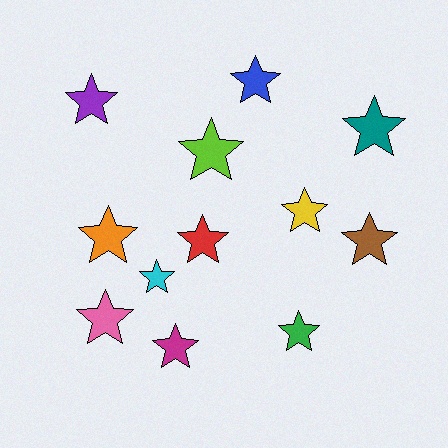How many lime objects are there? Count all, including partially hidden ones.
There is 1 lime object.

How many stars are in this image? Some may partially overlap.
There are 12 stars.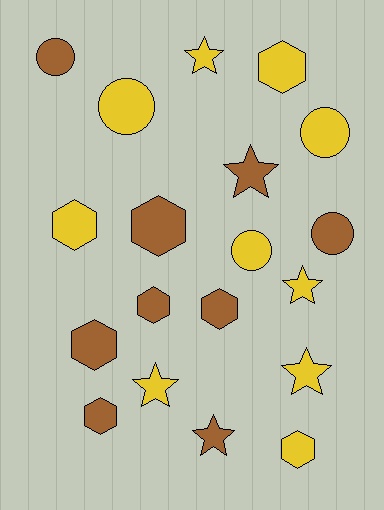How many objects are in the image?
There are 19 objects.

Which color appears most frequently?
Yellow, with 10 objects.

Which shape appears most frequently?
Hexagon, with 8 objects.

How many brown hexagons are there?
There are 5 brown hexagons.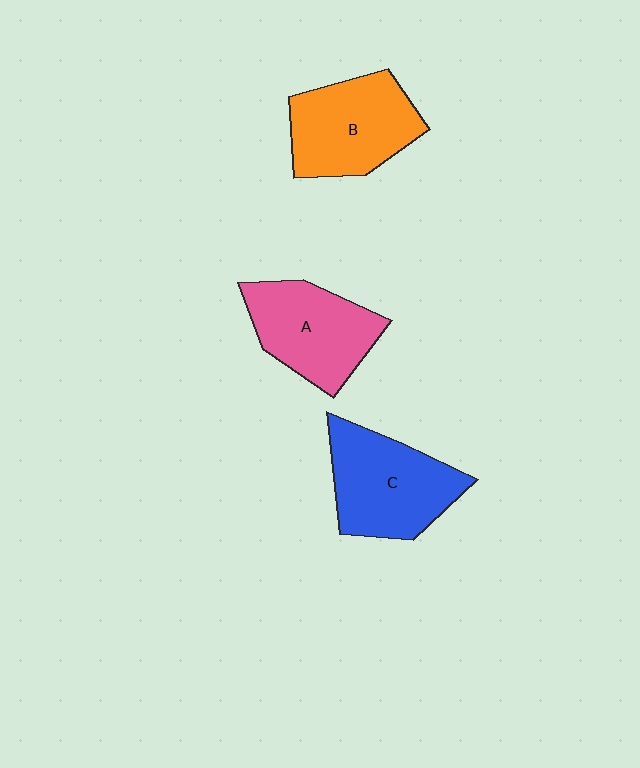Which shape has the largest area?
Shape C (blue).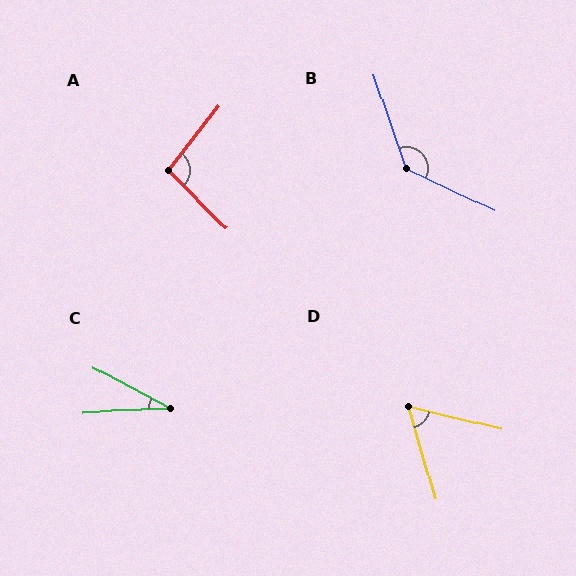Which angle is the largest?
B, at approximately 135 degrees.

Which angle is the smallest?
C, at approximately 30 degrees.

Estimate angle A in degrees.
Approximately 98 degrees.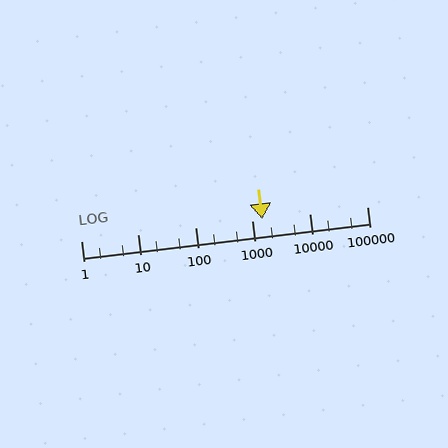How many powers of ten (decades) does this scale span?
The scale spans 5 decades, from 1 to 100000.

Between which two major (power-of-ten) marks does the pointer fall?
The pointer is between 1000 and 10000.